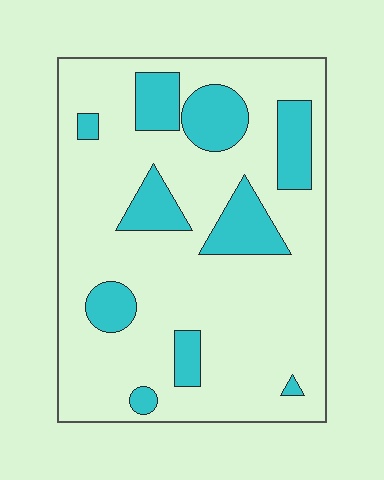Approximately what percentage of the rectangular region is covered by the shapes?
Approximately 20%.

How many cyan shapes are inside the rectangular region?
10.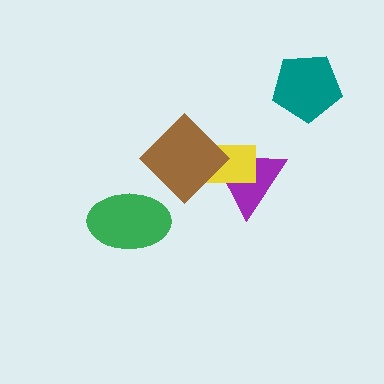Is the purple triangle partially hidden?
Yes, it is partially covered by another shape.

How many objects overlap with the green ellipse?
0 objects overlap with the green ellipse.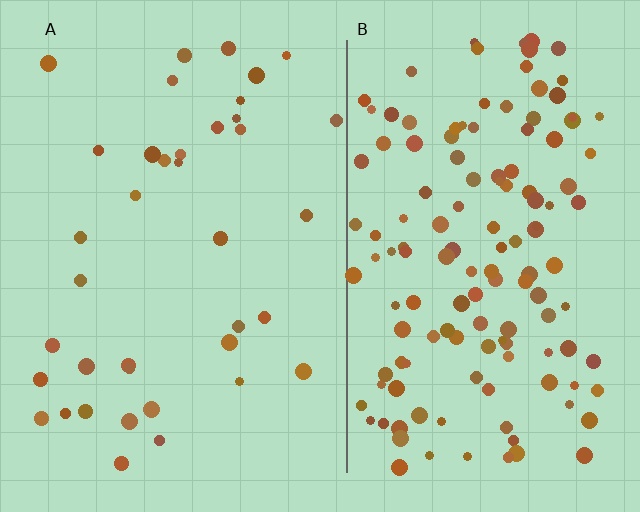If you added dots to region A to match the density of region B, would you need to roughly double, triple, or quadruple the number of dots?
Approximately quadruple.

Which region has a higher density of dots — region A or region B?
B (the right).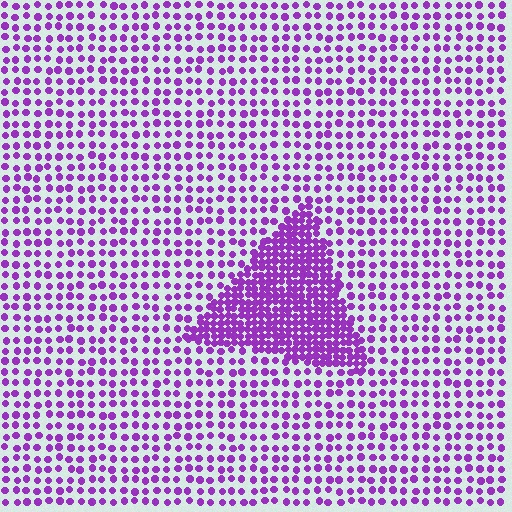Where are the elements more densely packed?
The elements are more densely packed inside the triangle boundary.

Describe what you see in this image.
The image contains small purple elements arranged at two different densities. A triangle-shaped region is visible where the elements are more densely packed than the surrounding area.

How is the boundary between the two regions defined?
The boundary is defined by a change in element density (approximately 2.5x ratio). All elements are the same color, size, and shape.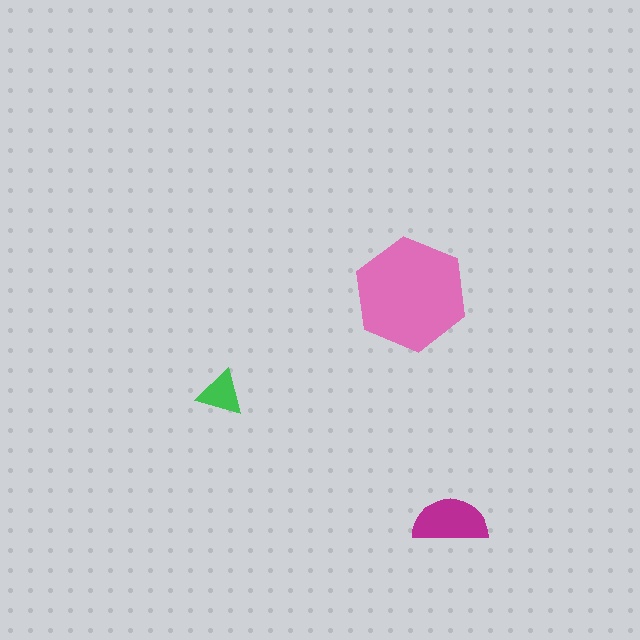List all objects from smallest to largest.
The green triangle, the magenta semicircle, the pink hexagon.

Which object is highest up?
The pink hexagon is topmost.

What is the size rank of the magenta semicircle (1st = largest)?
2nd.